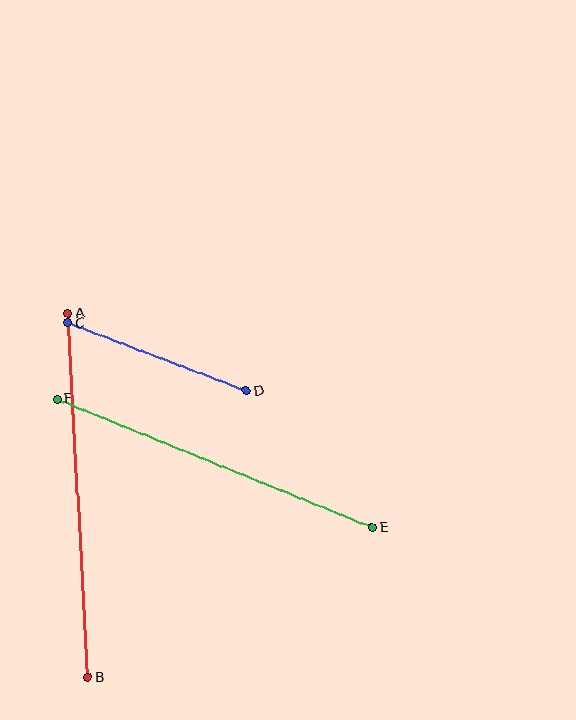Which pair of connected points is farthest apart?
Points A and B are farthest apart.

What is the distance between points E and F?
The distance is approximately 340 pixels.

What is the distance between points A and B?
The distance is approximately 364 pixels.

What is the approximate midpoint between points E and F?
The midpoint is at approximately (215, 463) pixels.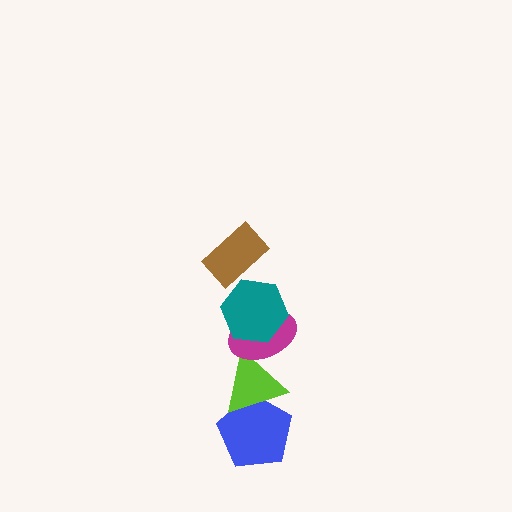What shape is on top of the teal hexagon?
The brown rectangle is on top of the teal hexagon.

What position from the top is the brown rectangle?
The brown rectangle is 1st from the top.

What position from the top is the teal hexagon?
The teal hexagon is 2nd from the top.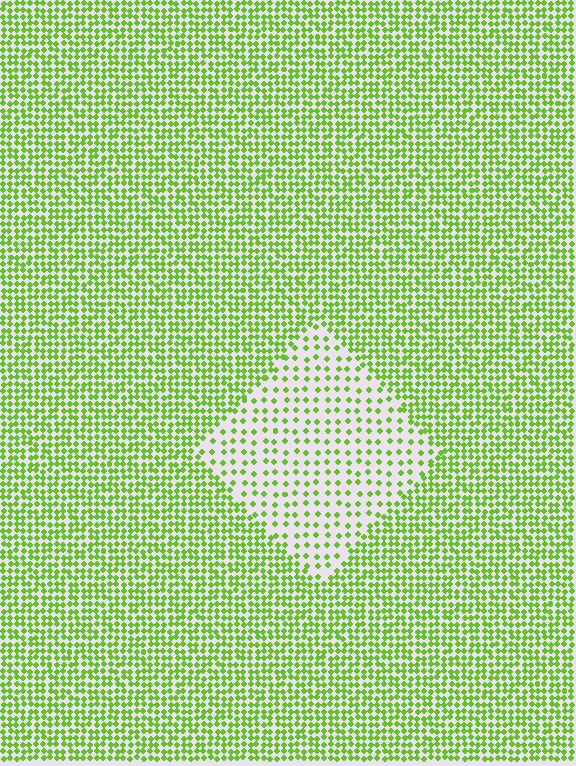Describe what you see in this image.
The image contains small lime elements arranged at two different densities. A diamond-shaped region is visible where the elements are less densely packed than the surrounding area.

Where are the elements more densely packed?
The elements are more densely packed outside the diamond boundary.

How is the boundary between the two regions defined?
The boundary is defined by a change in element density (approximately 2.4x ratio). All elements are the same color, size, and shape.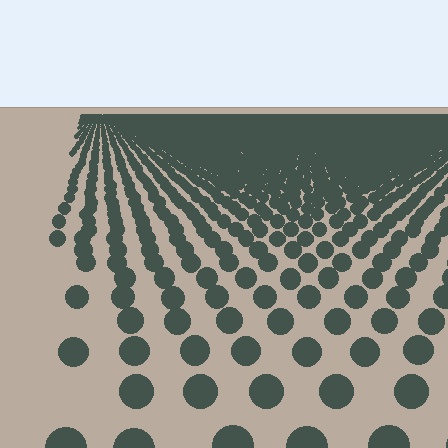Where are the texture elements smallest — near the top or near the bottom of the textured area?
Near the top.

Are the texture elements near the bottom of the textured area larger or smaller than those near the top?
Larger. Near the bottom, elements are closer to the viewer and appear at a bigger on-screen size.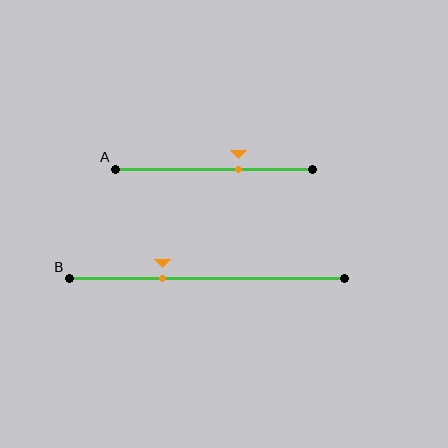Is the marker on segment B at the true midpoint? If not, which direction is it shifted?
No, the marker on segment B is shifted to the left by about 16% of the segment length.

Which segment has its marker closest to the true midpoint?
Segment A has its marker closest to the true midpoint.